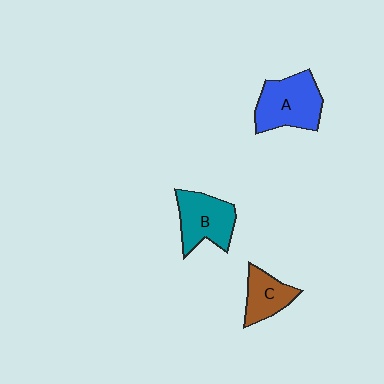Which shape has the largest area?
Shape A (blue).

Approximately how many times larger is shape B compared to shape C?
Approximately 1.4 times.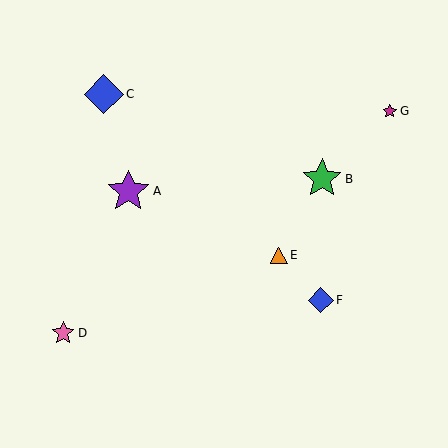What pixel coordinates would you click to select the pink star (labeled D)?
Click at (63, 333) to select the pink star D.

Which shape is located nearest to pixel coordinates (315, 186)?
The green star (labeled B) at (322, 179) is nearest to that location.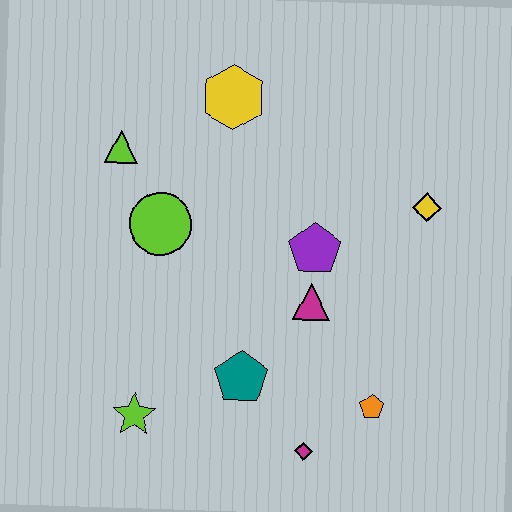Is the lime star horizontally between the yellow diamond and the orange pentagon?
No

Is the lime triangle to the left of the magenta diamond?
Yes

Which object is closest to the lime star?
The teal pentagon is closest to the lime star.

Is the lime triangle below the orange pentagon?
No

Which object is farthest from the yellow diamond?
The lime star is farthest from the yellow diamond.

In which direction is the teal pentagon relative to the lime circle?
The teal pentagon is below the lime circle.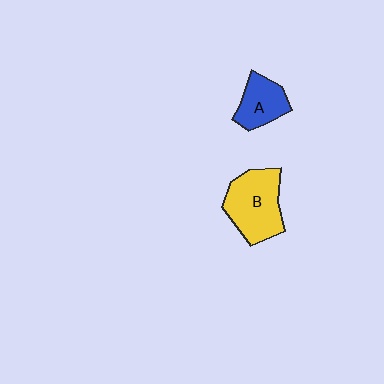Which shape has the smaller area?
Shape A (blue).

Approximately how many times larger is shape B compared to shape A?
Approximately 1.7 times.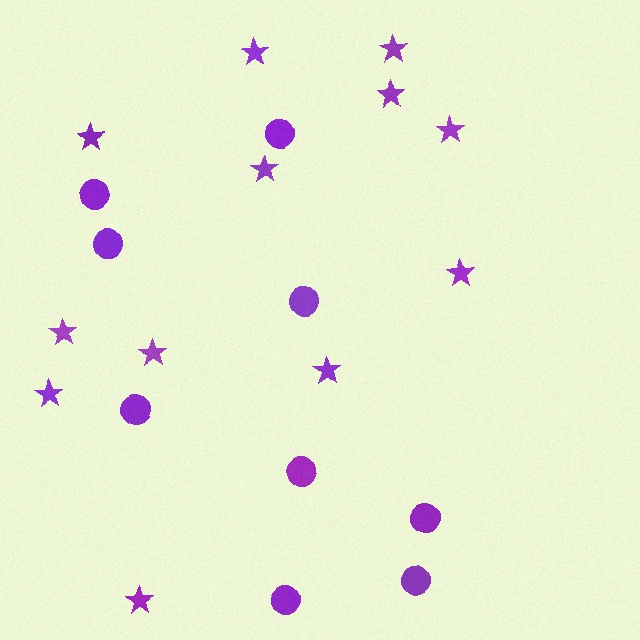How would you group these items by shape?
There are 2 groups: one group of stars (12) and one group of circles (9).